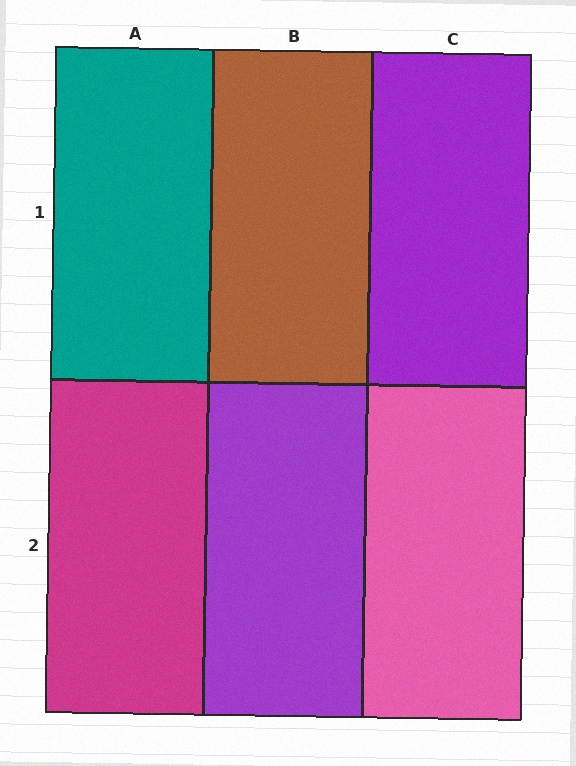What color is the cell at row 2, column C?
Pink.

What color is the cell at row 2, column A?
Magenta.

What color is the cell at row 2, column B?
Purple.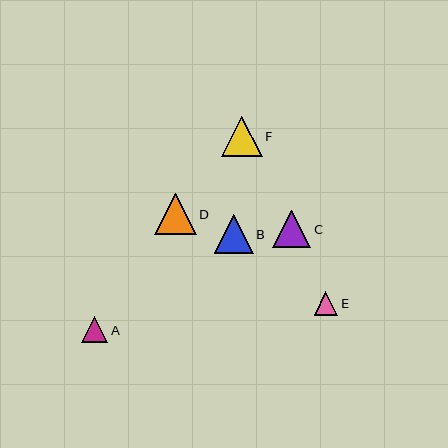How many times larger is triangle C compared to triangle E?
Triangle C is approximately 1.6 times the size of triangle E.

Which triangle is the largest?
Triangle D is the largest with a size of approximately 42 pixels.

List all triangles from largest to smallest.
From largest to smallest: D, F, B, C, A, E.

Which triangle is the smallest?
Triangle E is the smallest with a size of approximately 24 pixels.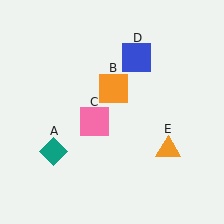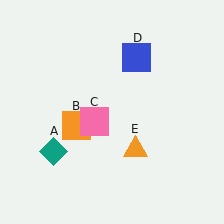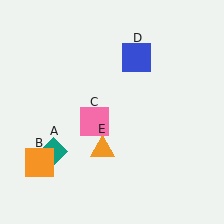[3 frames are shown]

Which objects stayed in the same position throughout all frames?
Teal diamond (object A) and pink square (object C) and blue square (object D) remained stationary.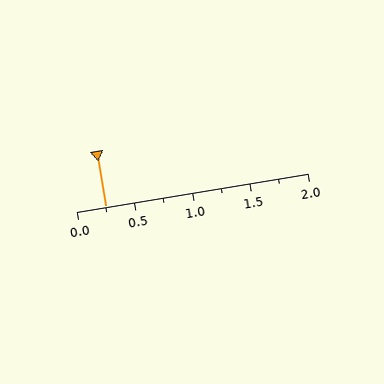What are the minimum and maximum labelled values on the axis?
The axis runs from 0.0 to 2.0.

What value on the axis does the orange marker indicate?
The marker indicates approximately 0.25.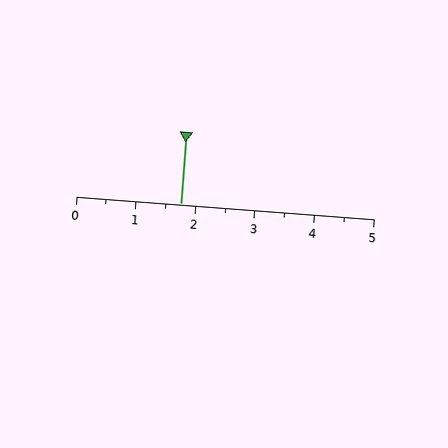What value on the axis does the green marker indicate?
The marker indicates approximately 1.8.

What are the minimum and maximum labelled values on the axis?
The axis runs from 0 to 5.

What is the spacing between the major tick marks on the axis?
The major ticks are spaced 1 apart.